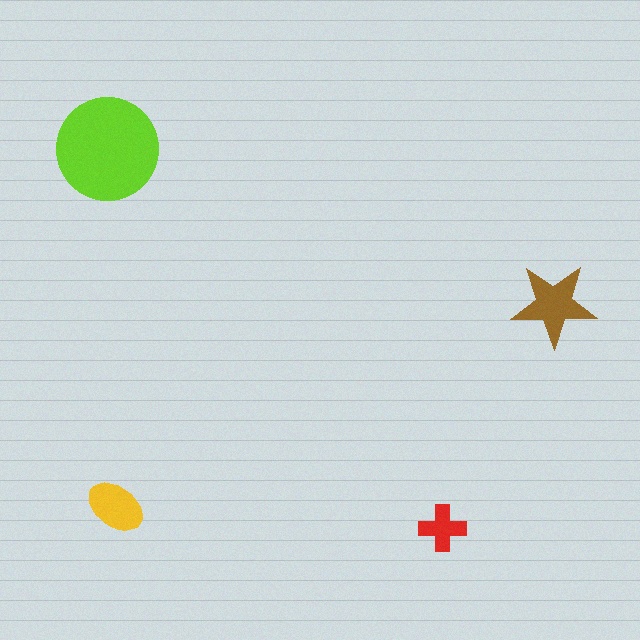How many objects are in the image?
There are 4 objects in the image.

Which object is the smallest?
The red cross.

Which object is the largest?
The lime circle.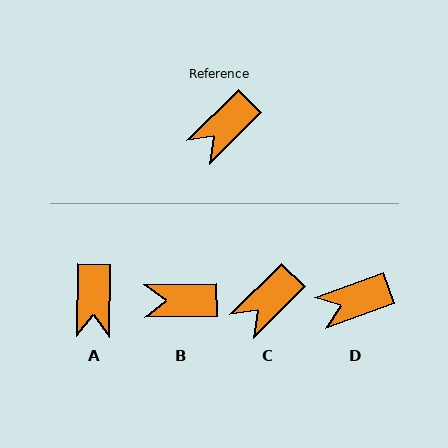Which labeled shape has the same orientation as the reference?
C.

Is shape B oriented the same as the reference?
No, it is off by about 43 degrees.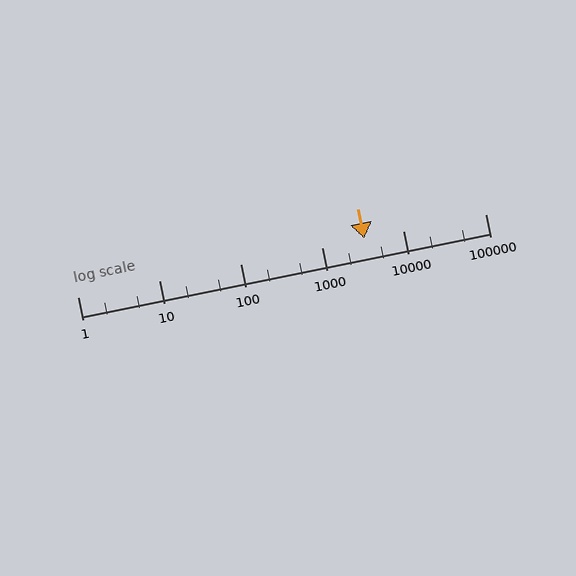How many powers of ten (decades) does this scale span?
The scale spans 5 decades, from 1 to 100000.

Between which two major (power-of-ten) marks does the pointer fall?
The pointer is between 1000 and 10000.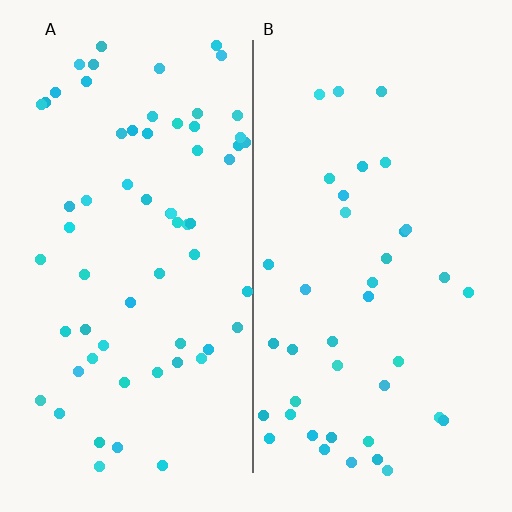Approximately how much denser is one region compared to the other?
Approximately 1.6× — region A over region B.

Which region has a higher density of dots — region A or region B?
A (the left).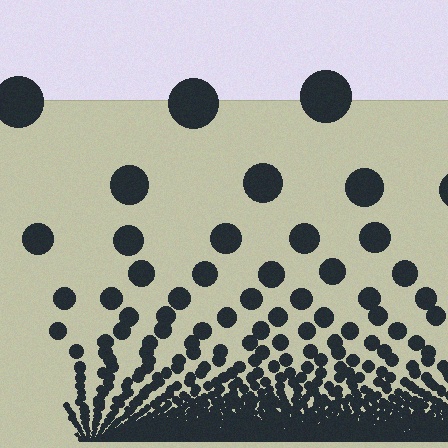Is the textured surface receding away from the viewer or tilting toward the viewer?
The surface appears to tilt toward the viewer. Texture elements get larger and sparser toward the top.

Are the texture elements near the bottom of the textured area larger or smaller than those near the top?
Smaller. The gradient is inverted — elements near the bottom are smaller and denser.